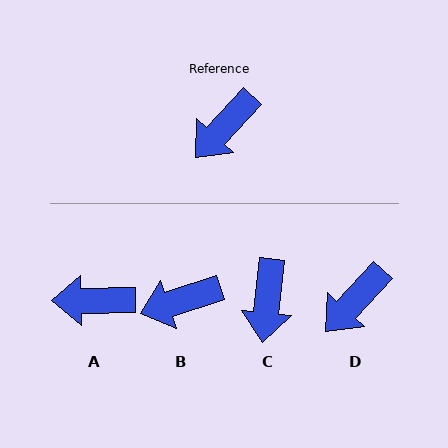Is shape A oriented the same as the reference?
No, it is off by about 47 degrees.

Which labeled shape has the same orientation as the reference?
D.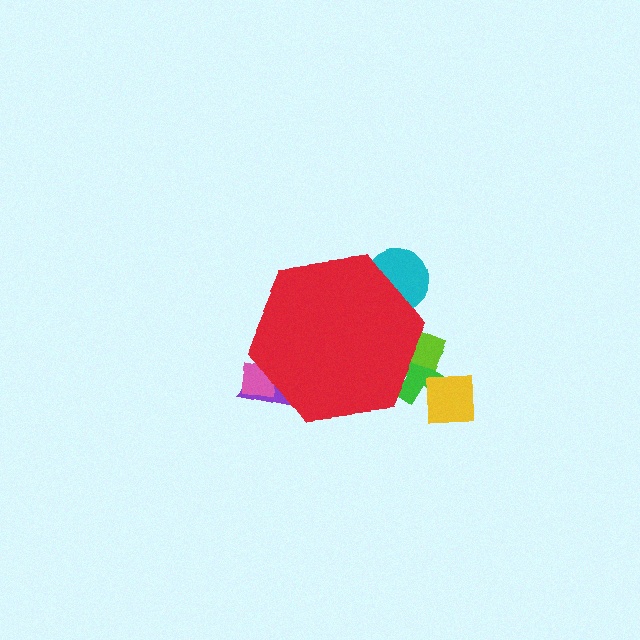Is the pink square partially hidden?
Yes, the pink square is partially hidden behind the red hexagon.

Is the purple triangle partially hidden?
Yes, the purple triangle is partially hidden behind the red hexagon.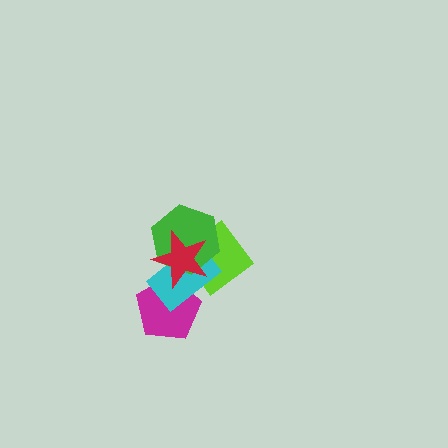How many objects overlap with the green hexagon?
3 objects overlap with the green hexagon.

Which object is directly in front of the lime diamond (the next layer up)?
The cyan rectangle is directly in front of the lime diamond.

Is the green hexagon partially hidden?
Yes, it is partially covered by another shape.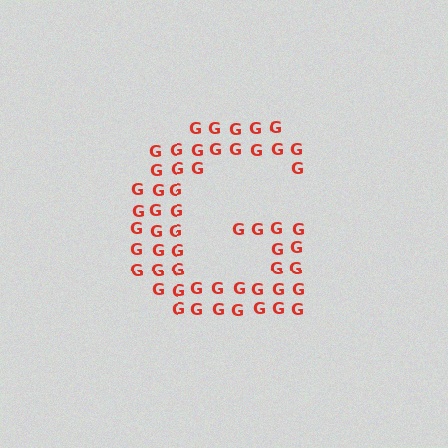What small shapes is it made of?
It is made of small letter G's.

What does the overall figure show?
The overall figure shows the letter G.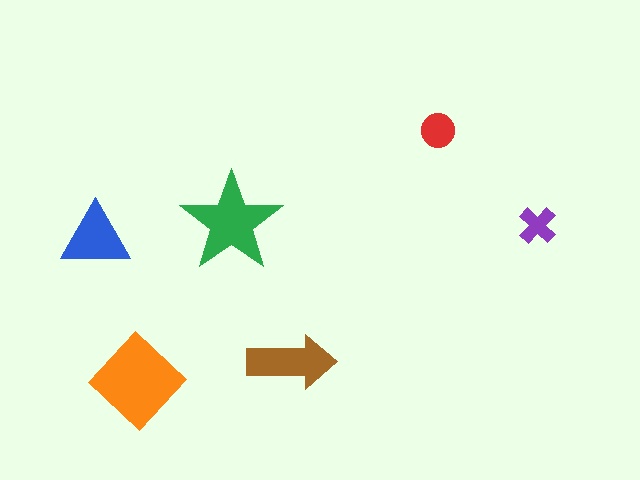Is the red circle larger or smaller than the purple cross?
Larger.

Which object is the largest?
The orange diamond.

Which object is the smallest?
The purple cross.